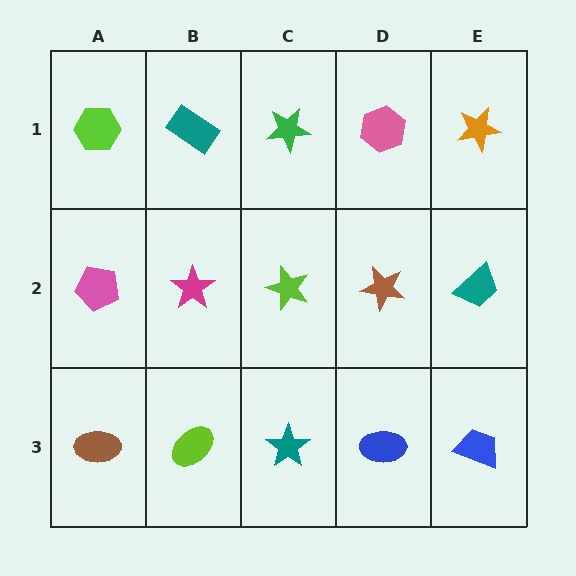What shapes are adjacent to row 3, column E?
A teal trapezoid (row 2, column E), a blue ellipse (row 3, column D).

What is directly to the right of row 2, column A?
A magenta star.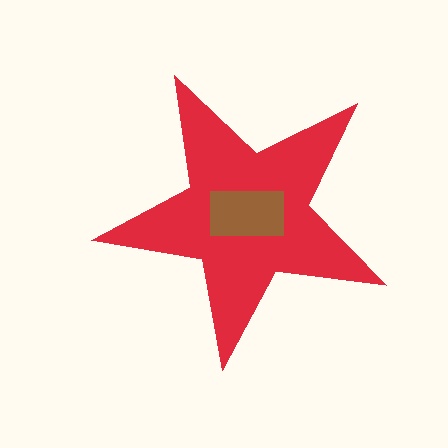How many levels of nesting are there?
2.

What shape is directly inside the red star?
The brown rectangle.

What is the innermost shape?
The brown rectangle.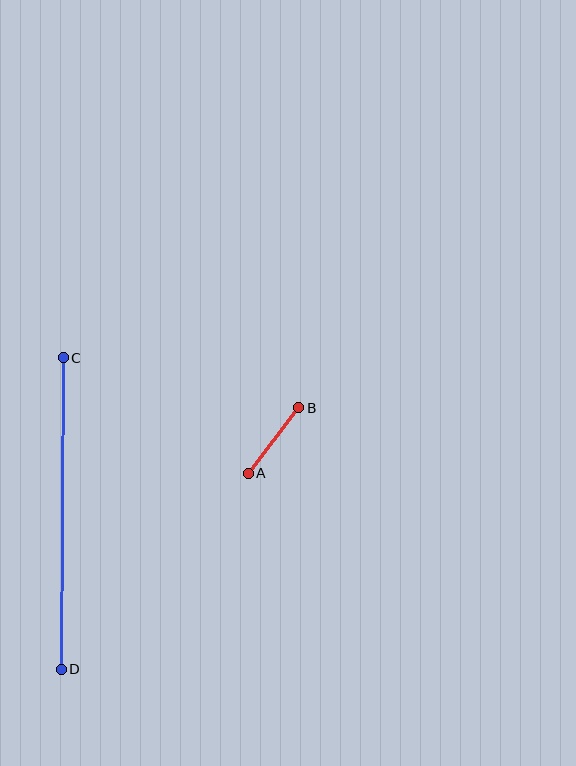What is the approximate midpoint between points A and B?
The midpoint is at approximately (274, 440) pixels.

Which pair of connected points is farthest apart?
Points C and D are farthest apart.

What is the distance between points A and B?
The distance is approximately 83 pixels.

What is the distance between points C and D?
The distance is approximately 311 pixels.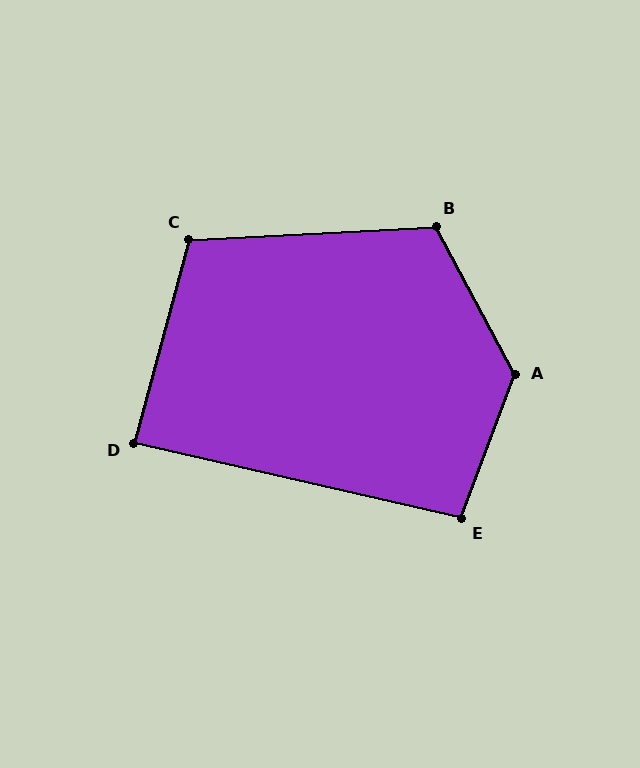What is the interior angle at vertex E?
Approximately 98 degrees (obtuse).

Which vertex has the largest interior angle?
A, at approximately 131 degrees.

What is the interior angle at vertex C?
Approximately 108 degrees (obtuse).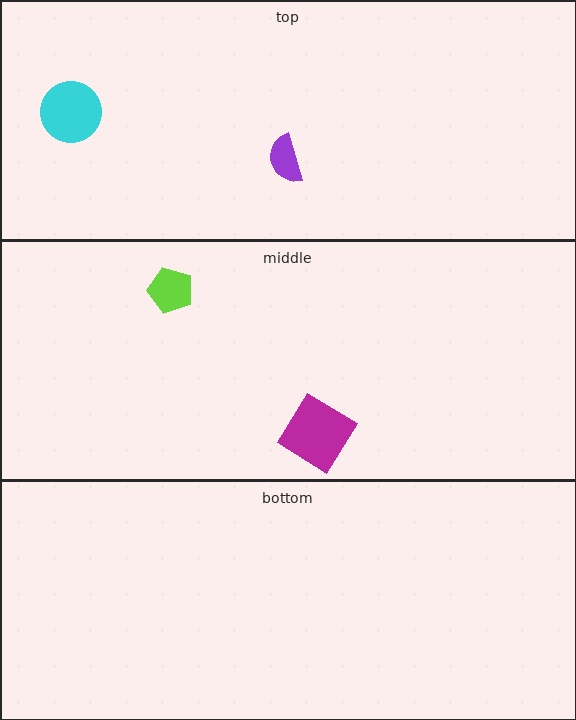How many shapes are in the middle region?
2.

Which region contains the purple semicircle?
The top region.